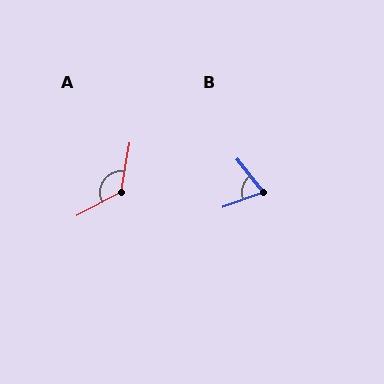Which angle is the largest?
A, at approximately 128 degrees.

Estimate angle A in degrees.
Approximately 128 degrees.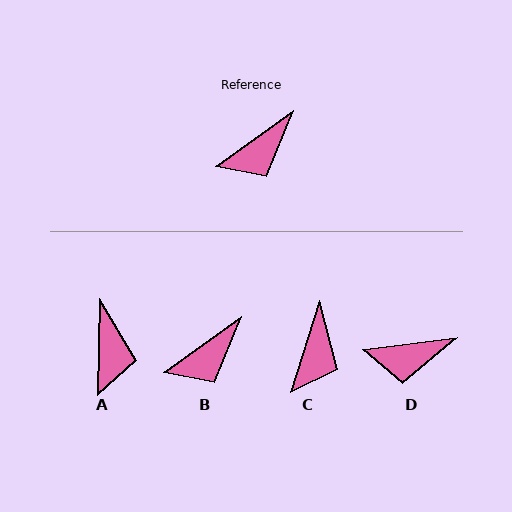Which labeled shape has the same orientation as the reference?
B.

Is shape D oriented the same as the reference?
No, it is off by about 29 degrees.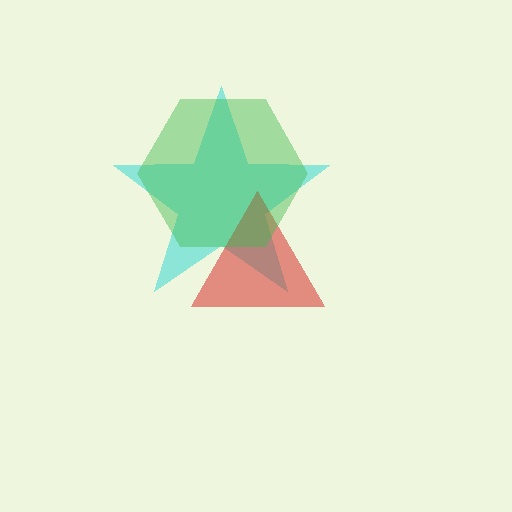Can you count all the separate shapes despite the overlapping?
Yes, there are 3 separate shapes.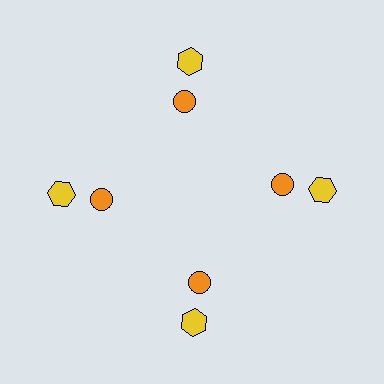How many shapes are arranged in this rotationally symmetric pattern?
There are 8 shapes, arranged in 4 groups of 2.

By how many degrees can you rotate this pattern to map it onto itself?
The pattern maps onto itself every 90 degrees of rotation.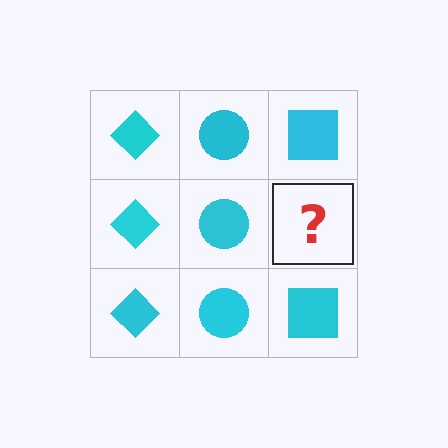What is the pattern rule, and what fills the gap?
The rule is that each column has a consistent shape. The gap should be filled with a cyan square.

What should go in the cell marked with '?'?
The missing cell should contain a cyan square.